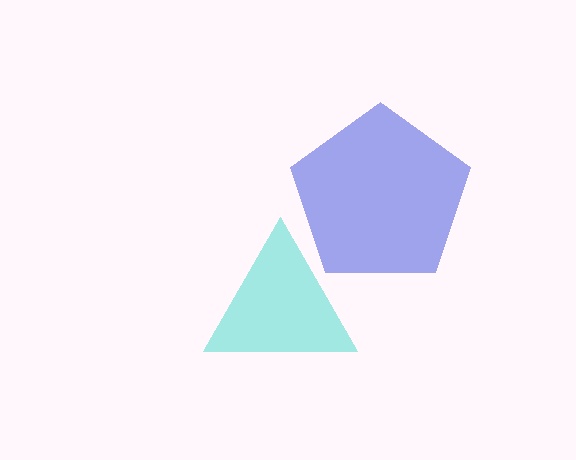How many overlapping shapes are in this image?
There are 2 overlapping shapes in the image.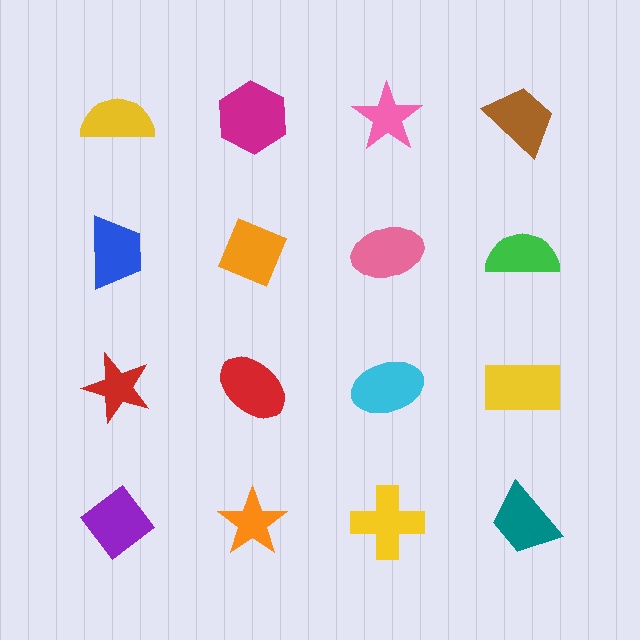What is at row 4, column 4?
A teal trapezoid.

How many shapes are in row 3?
4 shapes.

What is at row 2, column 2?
An orange diamond.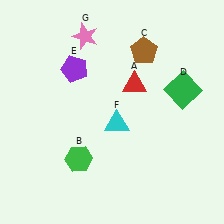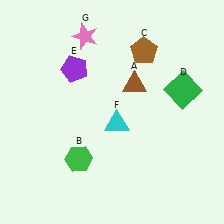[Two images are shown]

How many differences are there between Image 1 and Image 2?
There is 1 difference between the two images.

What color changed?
The triangle (A) changed from red in Image 1 to brown in Image 2.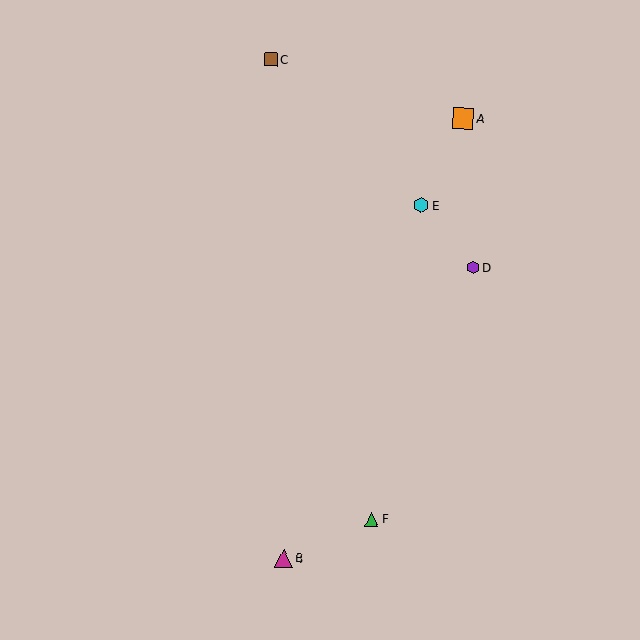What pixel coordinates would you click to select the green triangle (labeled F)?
Click at (371, 519) to select the green triangle F.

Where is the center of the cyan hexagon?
The center of the cyan hexagon is at (421, 205).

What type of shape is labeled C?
Shape C is a brown square.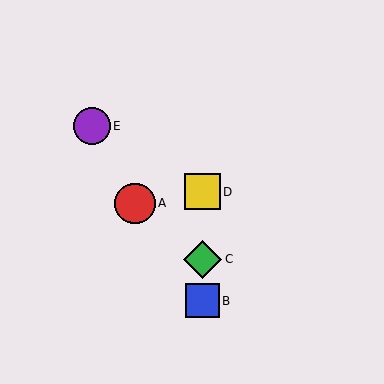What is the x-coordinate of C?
Object C is at x≈202.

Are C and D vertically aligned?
Yes, both are at x≈202.